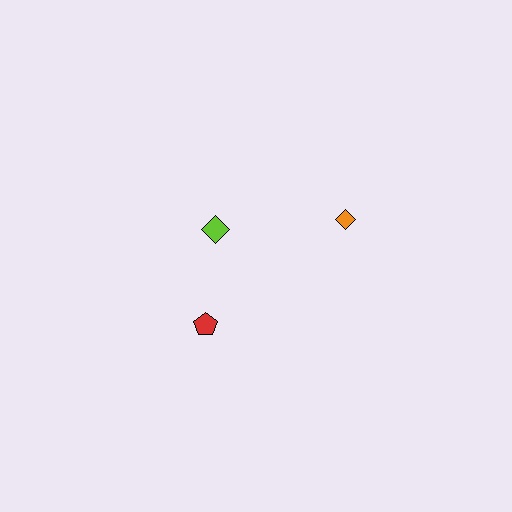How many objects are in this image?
There are 3 objects.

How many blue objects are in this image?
There are no blue objects.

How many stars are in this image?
There are no stars.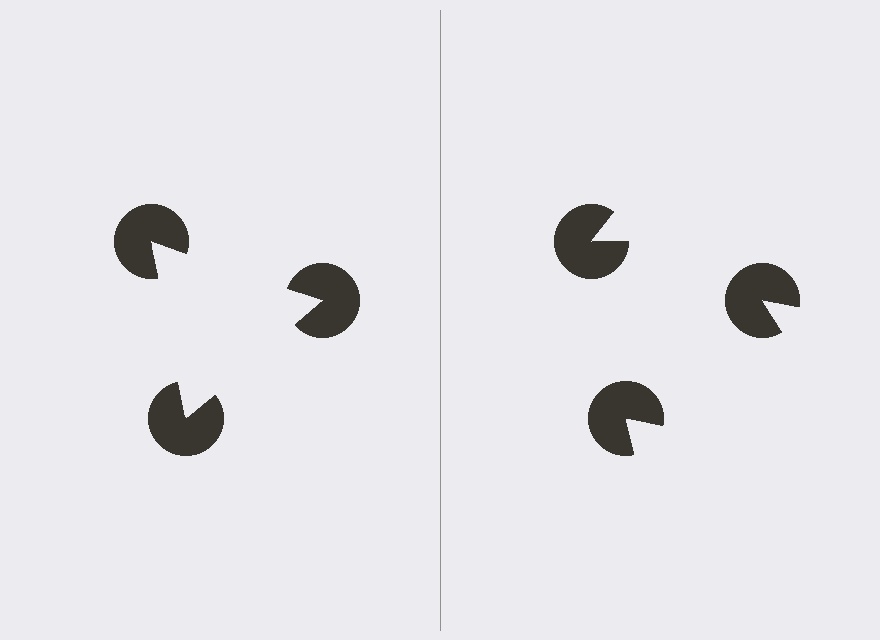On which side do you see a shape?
An illusory triangle appears on the left side. On the right side the wedge cuts are rotated, so no coherent shape forms.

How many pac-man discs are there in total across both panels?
6 — 3 on each side.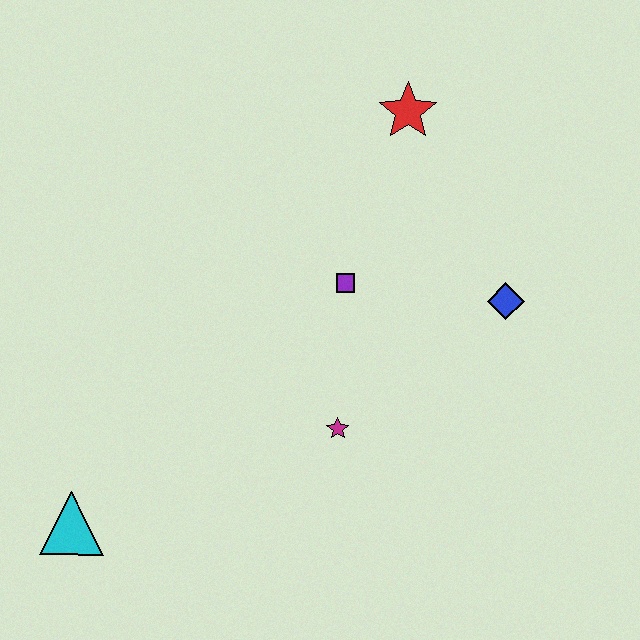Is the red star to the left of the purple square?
No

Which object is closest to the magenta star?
The purple square is closest to the magenta star.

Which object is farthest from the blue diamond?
The cyan triangle is farthest from the blue diamond.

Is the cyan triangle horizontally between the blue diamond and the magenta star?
No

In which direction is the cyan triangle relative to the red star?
The cyan triangle is below the red star.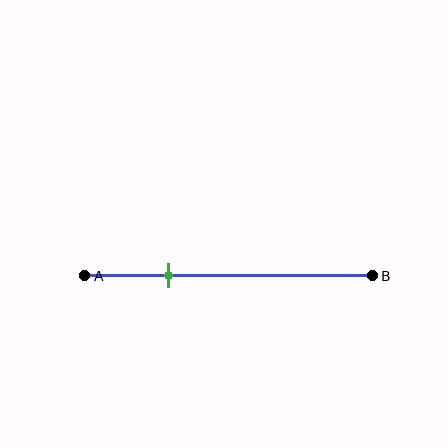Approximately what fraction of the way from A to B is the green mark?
The green mark is approximately 30% of the way from A to B.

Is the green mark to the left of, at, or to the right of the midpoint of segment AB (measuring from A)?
The green mark is to the left of the midpoint of segment AB.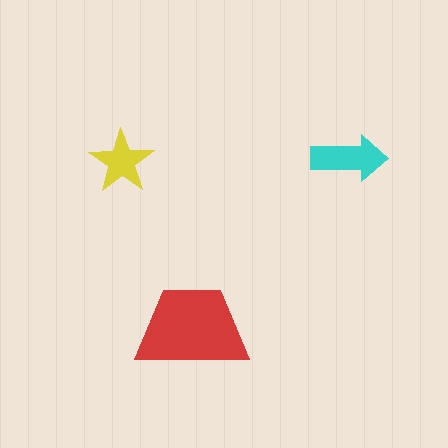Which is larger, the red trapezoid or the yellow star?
The red trapezoid.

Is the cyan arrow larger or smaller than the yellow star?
Larger.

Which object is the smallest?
The yellow star.